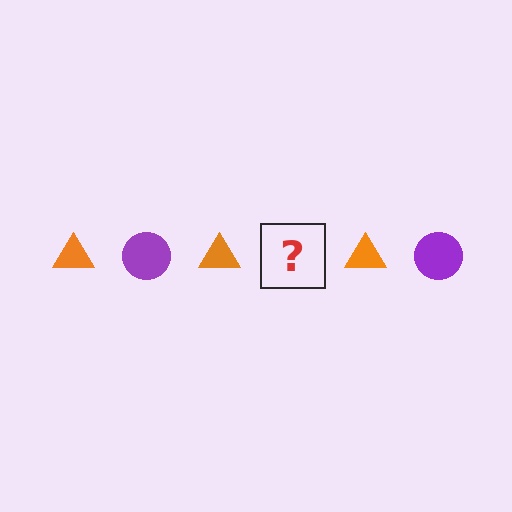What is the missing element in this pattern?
The missing element is a purple circle.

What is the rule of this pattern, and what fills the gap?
The rule is that the pattern alternates between orange triangle and purple circle. The gap should be filled with a purple circle.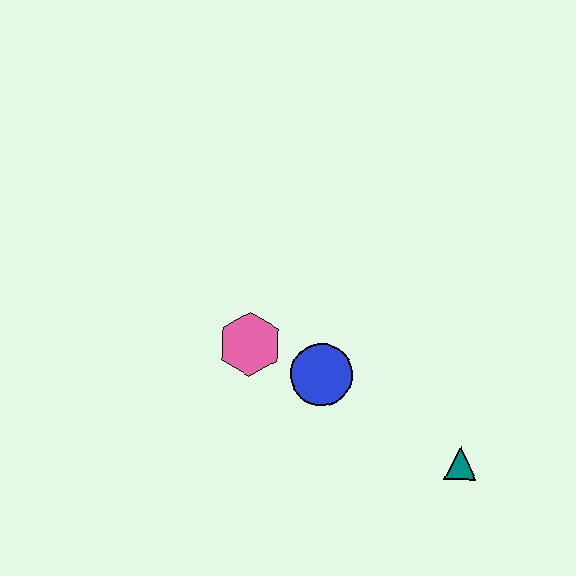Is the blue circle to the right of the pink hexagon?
Yes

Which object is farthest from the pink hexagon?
The teal triangle is farthest from the pink hexagon.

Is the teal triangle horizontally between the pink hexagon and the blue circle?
No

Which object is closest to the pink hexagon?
The blue circle is closest to the pink hexagon.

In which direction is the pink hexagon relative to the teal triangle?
The pink hexagon is to the left of the teal triangle.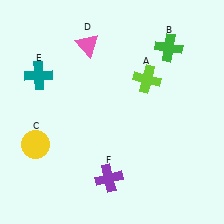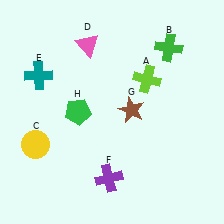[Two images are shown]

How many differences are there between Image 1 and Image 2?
There are 2 differences between the two images.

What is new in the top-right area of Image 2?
A brown star (G) was added in the top-right area of Image 2.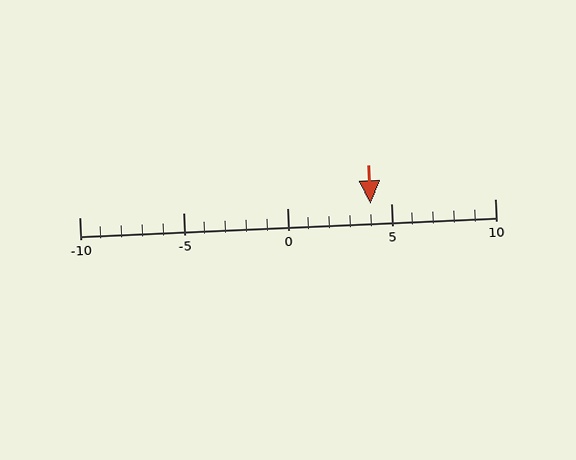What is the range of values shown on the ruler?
The ruler shows values from -10 to 10.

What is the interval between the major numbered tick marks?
The major tick marks are spaced 5 units apart.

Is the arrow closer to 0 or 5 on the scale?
The arrow is closer to 5.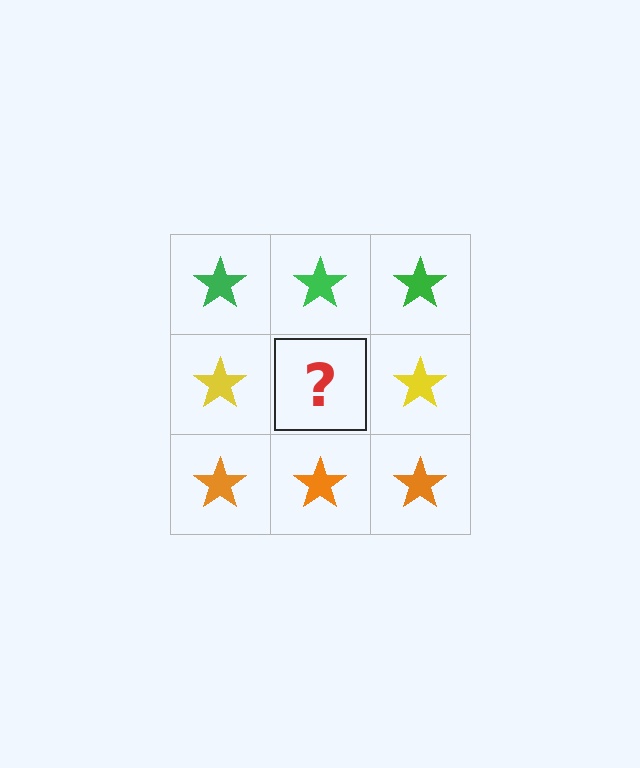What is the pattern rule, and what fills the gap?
The rule is that each row has a consistent color. The gap should be filled with a yellow star.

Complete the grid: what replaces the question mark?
The question mark should be replaced with a yellow star.